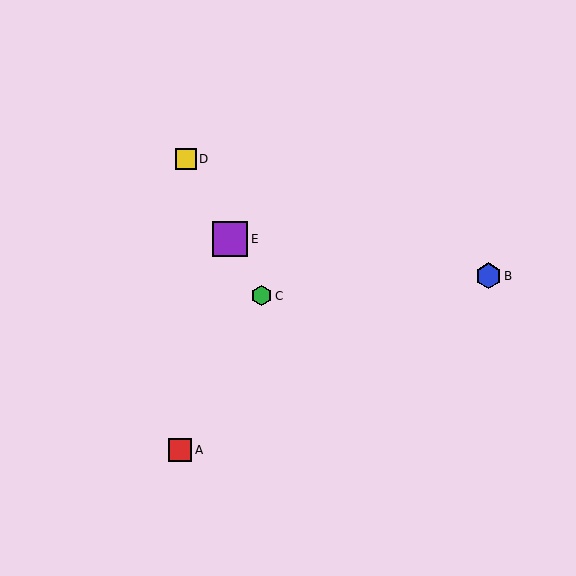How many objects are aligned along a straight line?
3 objects (C, D, E) are aligned along a straight line.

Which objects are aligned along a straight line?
Objects C, D, E are aligned along a straight line.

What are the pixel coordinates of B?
Object B is at (489, 276).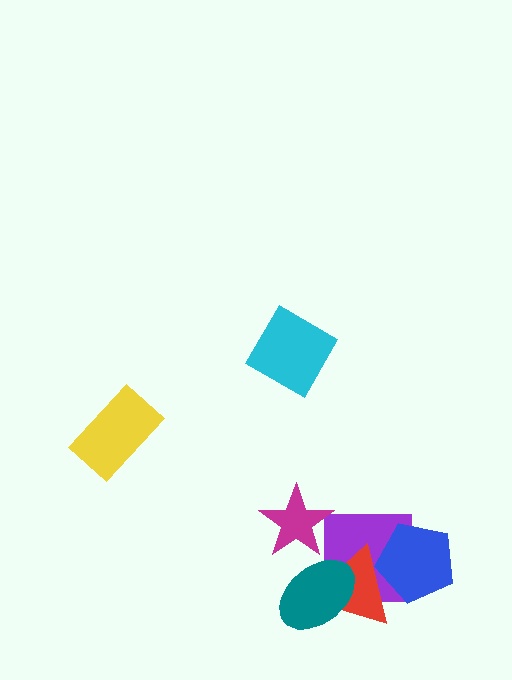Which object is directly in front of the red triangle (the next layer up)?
The teal ellipse is directly in front of the red triangle.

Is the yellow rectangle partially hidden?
No, no other shape covers it.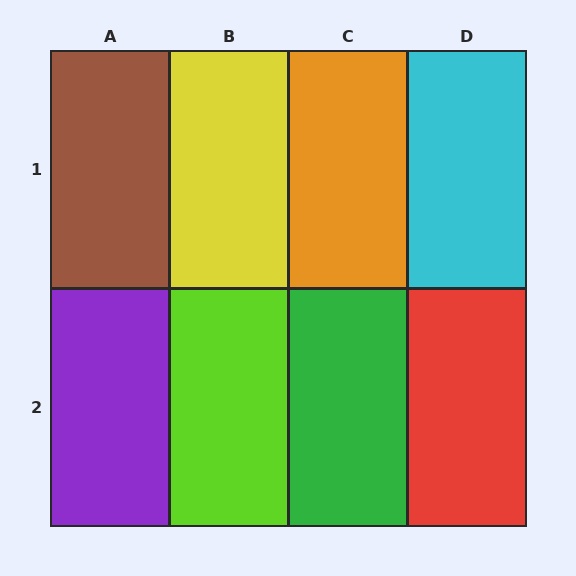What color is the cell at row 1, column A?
Brown.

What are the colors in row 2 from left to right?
Purple, lime, green, red.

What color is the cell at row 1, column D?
Cyan.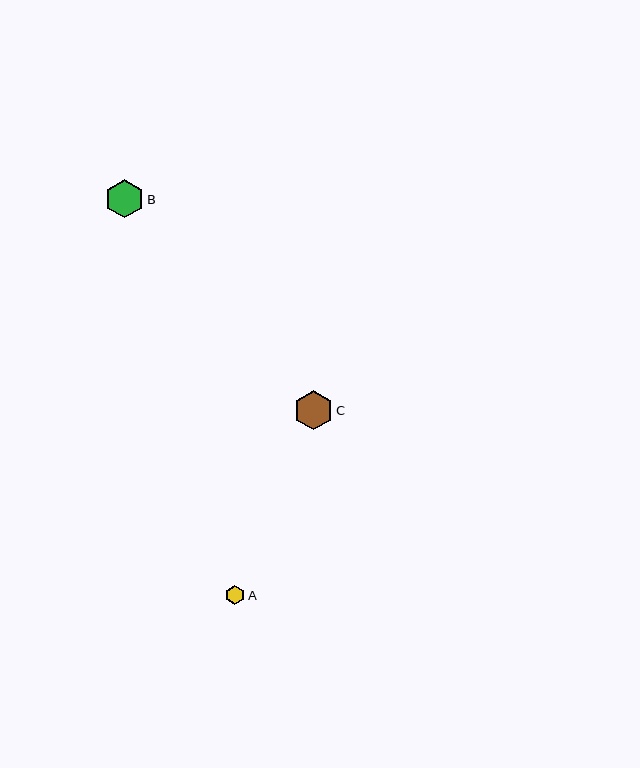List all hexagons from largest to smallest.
From largest to smallest: C, B, A.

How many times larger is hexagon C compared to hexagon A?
Hexagon C is approximately 2.0 times the size of hexagon A.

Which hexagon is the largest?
Hexagon C is the largest with a size of approximately 40 pixels.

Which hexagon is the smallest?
Hexagon A is the smallest with a size of approximately 20 pixels.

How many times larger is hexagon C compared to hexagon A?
Hexagon C is approximately 2.0 times the size of hexagon A.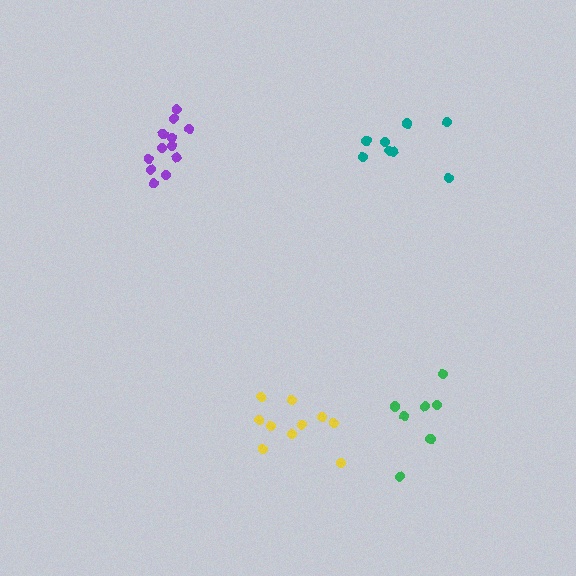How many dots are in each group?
Group 1: 10 dots, Group 2: 7 dots, Group 3: 12 dots, Group 4: 8 dots (37 total).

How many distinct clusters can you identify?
There are 4 distinct clusters.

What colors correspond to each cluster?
The clusters are colored: yellow, green, purple, teal.